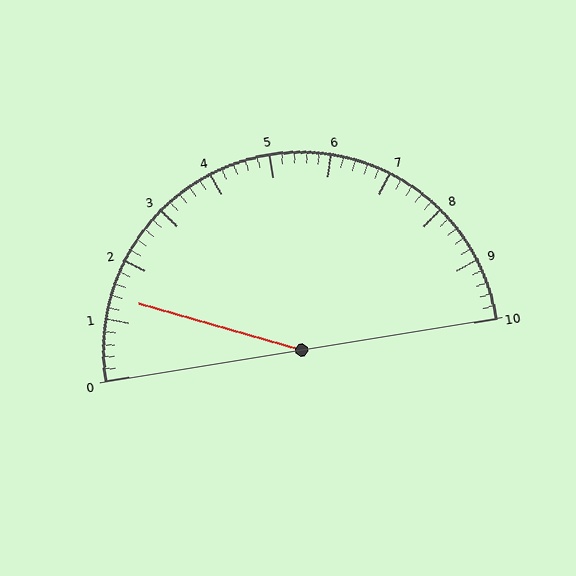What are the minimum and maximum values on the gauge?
The gauge ranges from 0 to 10.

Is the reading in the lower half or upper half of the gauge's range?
The reading is in the lower half of the range (0 to 10).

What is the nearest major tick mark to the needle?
The nearest major tick mark is 1.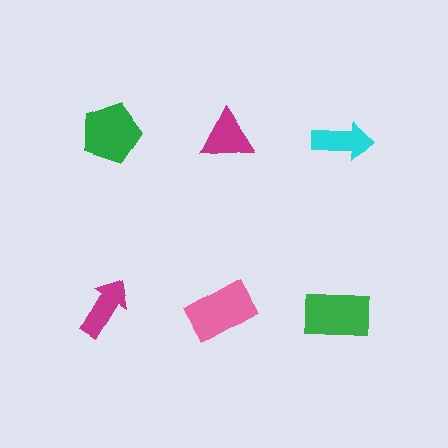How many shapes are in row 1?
3 shapes.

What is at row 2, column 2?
A pink rectangle.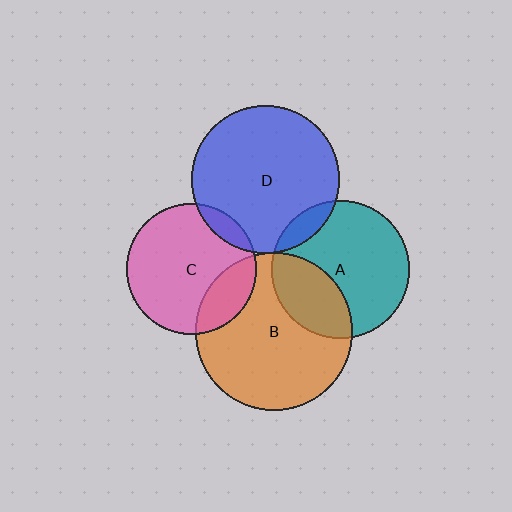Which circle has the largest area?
Circle B (orange).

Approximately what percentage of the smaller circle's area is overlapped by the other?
Approximately 5%.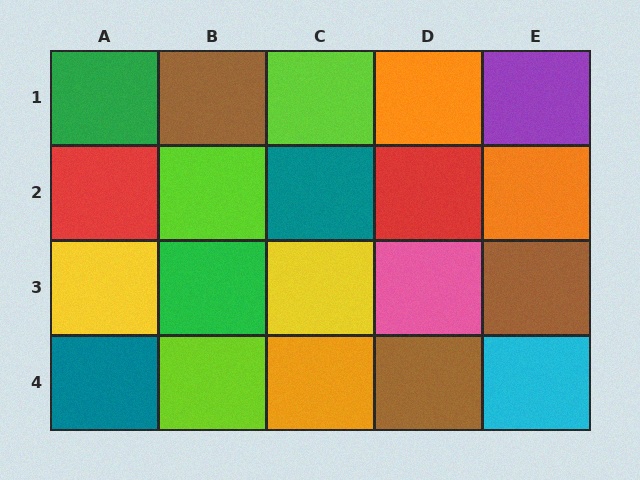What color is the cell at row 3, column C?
Yellow.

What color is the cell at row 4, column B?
Lime.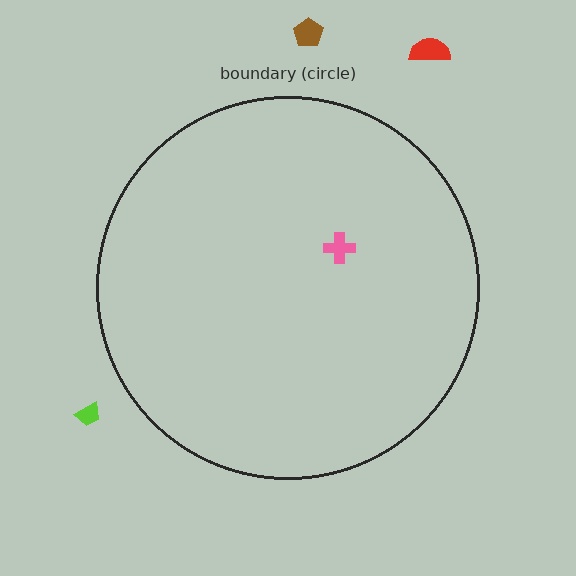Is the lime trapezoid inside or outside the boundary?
Outside.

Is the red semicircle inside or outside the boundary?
Outside.